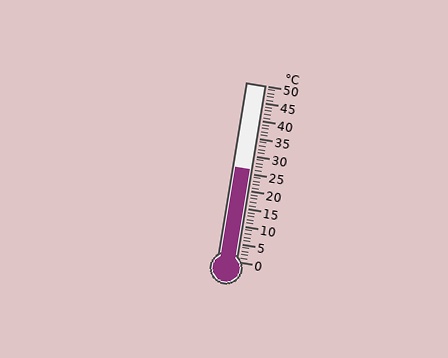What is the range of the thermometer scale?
The thermometer scale ranges from 0°C to 50°C.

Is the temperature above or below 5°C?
The temperature is above 5°C.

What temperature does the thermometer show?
The thermometer shows approximately 26°C.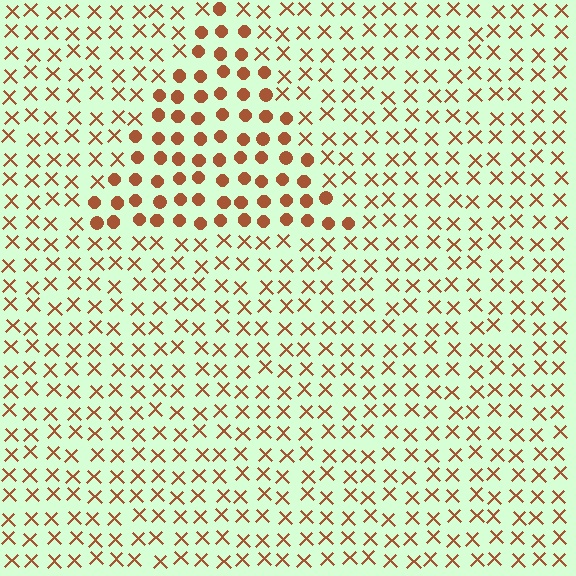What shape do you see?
I see a triangle.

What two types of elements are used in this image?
The image uses circles inside the triangle region and X marks outside it.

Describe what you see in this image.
The image is filled with small brown elements arranged in a uniform grid. A triangle-shaped region contains circles, while the surrounding area contains X marks. The boundary is defined purely by the change in element shape.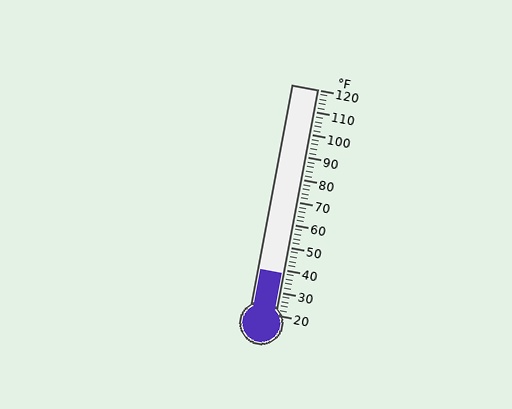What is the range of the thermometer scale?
The thermometer scale ranges from 20°F to 120°F.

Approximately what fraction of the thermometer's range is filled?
The thermometer is filled to approximately 20% of its range.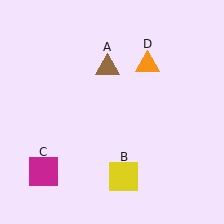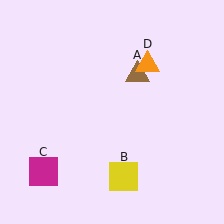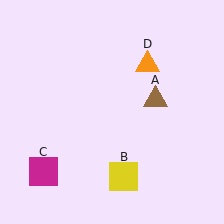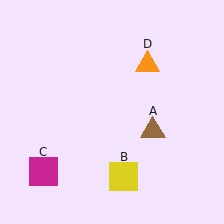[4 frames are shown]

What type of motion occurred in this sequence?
The brown triangle (object A) rotated clockwise around the center of the scene.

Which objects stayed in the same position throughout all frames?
Yellow square (object B) and magenta square (object C) and orange triangle (object D) remained stationary.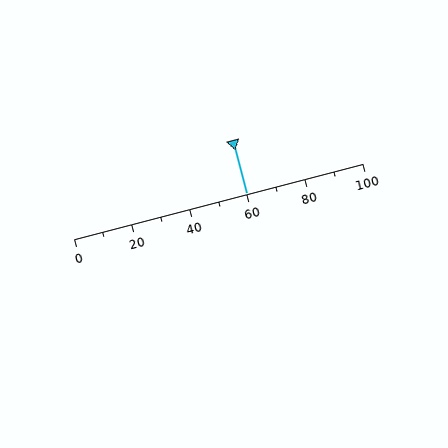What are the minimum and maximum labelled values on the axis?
The axis runs from 0 to 100.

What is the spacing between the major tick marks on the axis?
The major ticks are spaced 20 apart.